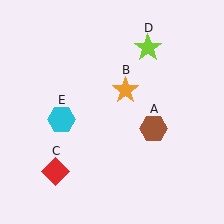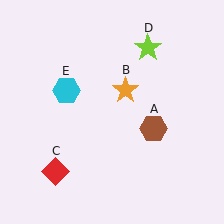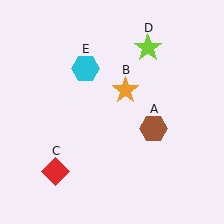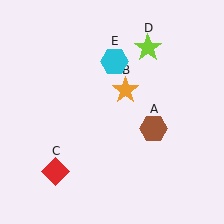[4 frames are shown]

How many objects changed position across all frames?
1 object changed position: cyan hexagon (object E).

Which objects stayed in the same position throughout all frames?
Brown hexagon (object A) and orange star (object B) and red diamond (object C) and lime star (object D) remained stationary.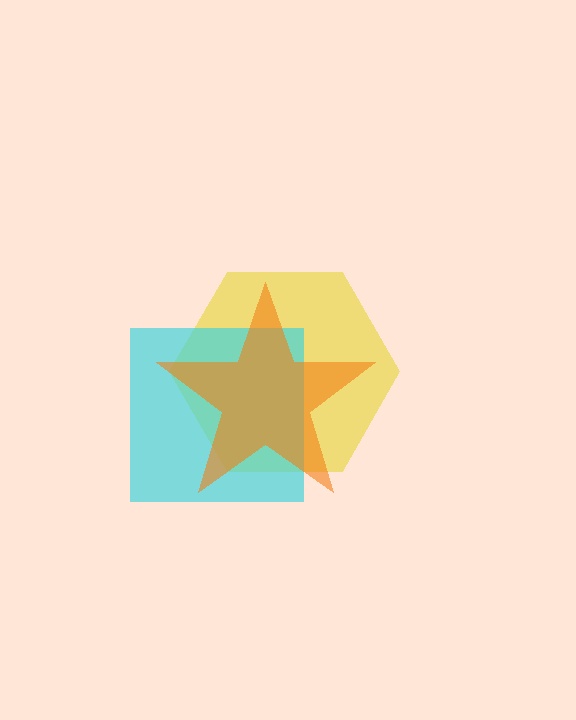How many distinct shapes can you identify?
There are 3 distinct shapes: a yellow hexagon, a cyan square, an orange star.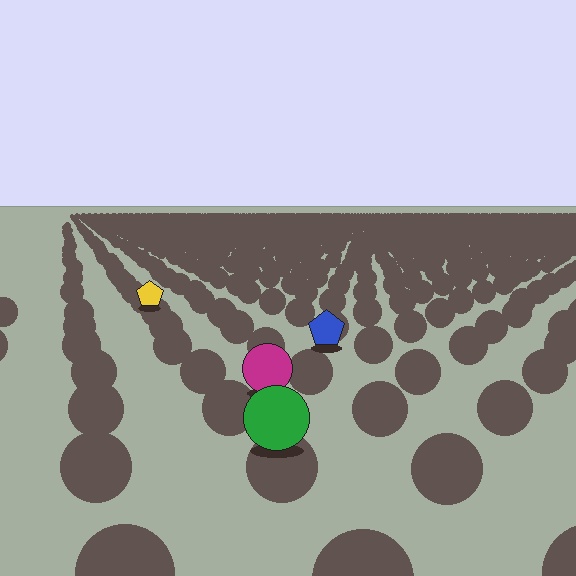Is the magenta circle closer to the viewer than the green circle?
No. The green circle is closer — you can tell from the texture gradient: the ground texture is coarser near it.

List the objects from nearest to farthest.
From nearest to farthest: the green circle, the magenta circle, the blue pentagon, the yellow pentagon.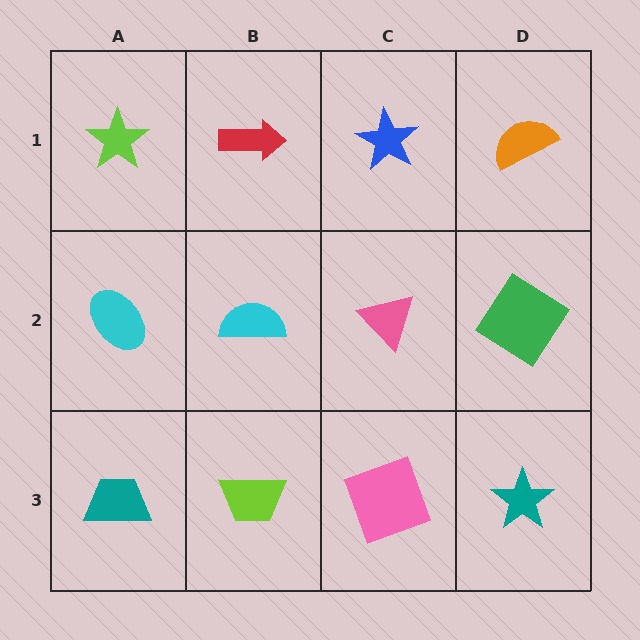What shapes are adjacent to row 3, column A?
A cyan ellipse (row 2, column A), a lime trapezoid (row 3, column B).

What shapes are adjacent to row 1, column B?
A cyan semicircle (row 2, column B), a lime star (row 1, column A), a blue star (row 1, column C).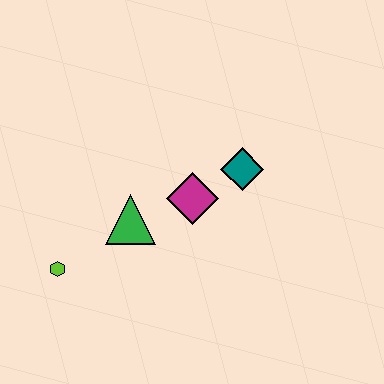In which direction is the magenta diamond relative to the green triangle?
The magenta diamond is to the right of the green triangle.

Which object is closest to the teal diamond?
The magenta diamond is closest to the teal diamond.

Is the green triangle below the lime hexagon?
No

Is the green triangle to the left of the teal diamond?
Yes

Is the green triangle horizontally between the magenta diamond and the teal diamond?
No